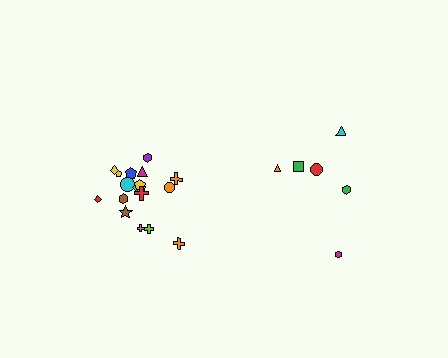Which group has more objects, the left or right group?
The left group.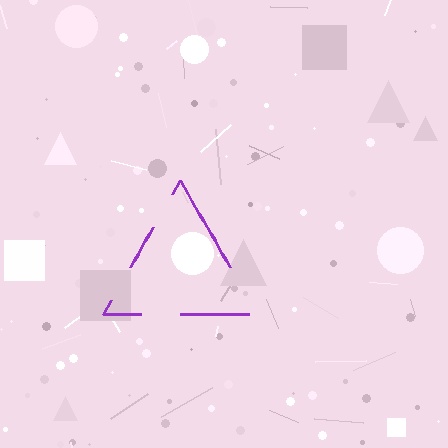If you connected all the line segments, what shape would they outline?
They would outline a triangle.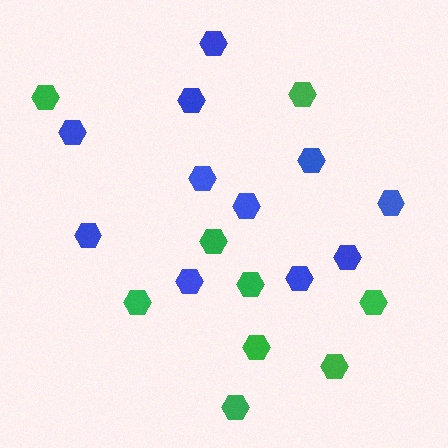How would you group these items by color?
There are 2 groups: one group of blue hexagons (11) and one group of green hexagons (9).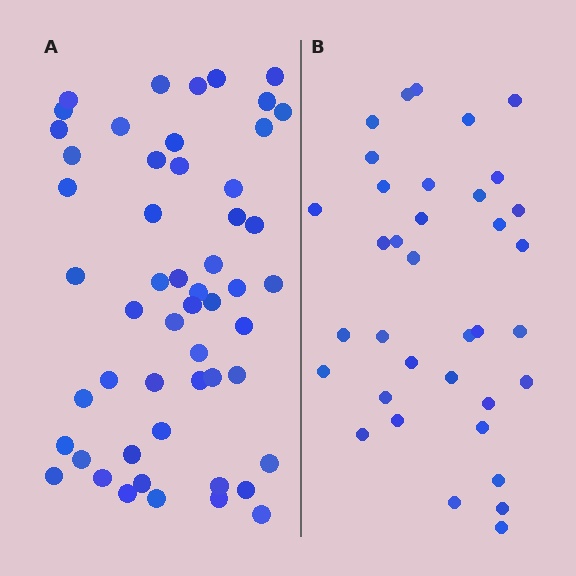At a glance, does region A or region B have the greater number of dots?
Region A (the left region) has more dots.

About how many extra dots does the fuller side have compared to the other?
Region A has approximately 15 more dots than region B.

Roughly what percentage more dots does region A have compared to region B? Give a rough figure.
About 45% more.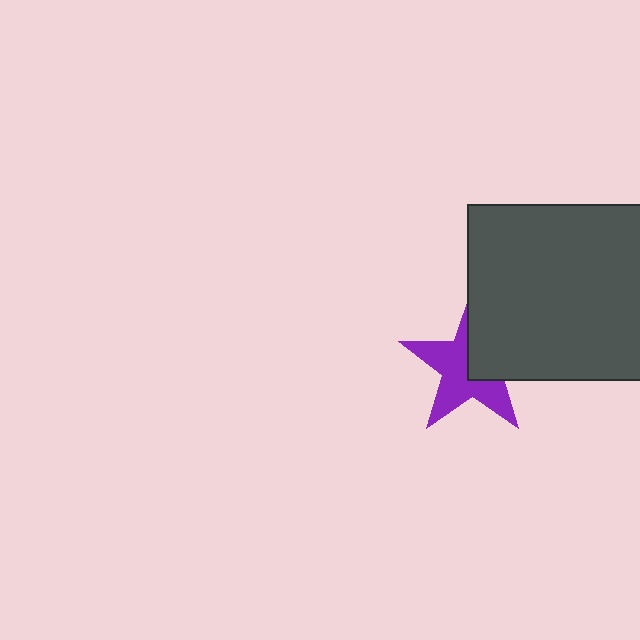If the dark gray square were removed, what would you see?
You would see the complete purple star.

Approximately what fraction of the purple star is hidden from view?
Roughly 40% of the purple star is hidden behind the dark gray square.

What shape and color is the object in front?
The object in front is a dark gray square.